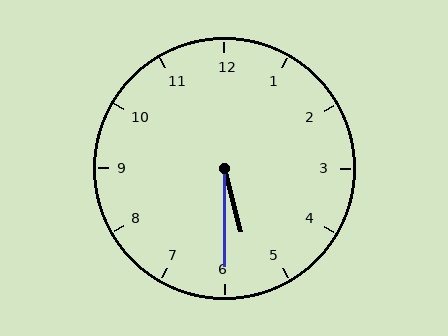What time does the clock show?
5:30.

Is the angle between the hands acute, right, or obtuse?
It is acute.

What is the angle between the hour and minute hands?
Approximately 15 degrees.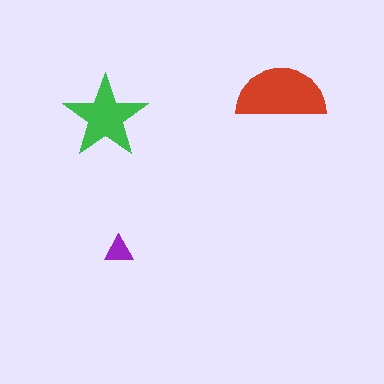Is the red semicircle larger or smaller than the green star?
Larger.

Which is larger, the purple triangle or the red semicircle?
The red semicircle.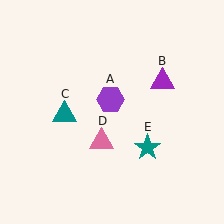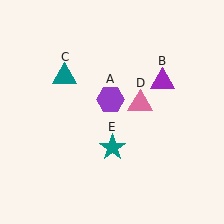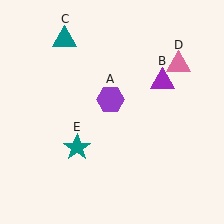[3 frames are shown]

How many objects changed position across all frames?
3 objects changed position: teal triangle (object C), pink triangle (object D), teal star (object E).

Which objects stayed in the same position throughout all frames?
Purple hexagon (object A) and purple triangle (object B) remained stationary.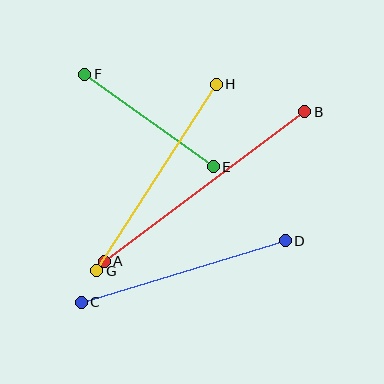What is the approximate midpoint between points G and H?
The midpoint is at approximately (156, 178) pixels.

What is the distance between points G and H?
The distance is approximately 222 pixels.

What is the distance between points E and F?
The distance is approximately 158 pixels.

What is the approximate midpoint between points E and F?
The midpoint is at approximately (149, 121) pixels.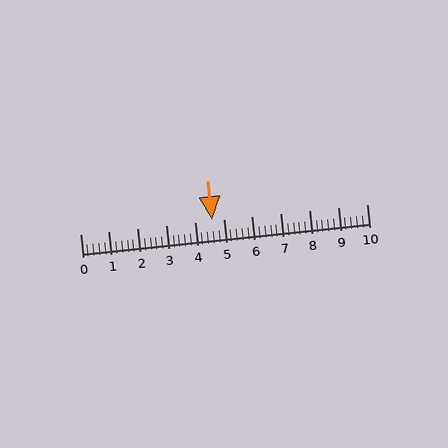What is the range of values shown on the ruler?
The ruler shows values from 0 to 10.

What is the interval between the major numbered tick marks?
The major tick marks are spaced 1 units apart.